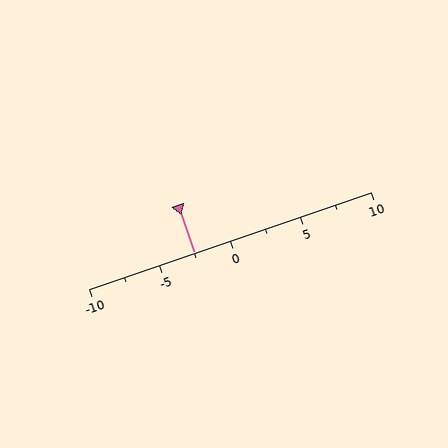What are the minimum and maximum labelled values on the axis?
The axis runs from -10 to 10.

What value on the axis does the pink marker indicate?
The marker indicates approximately -2.5.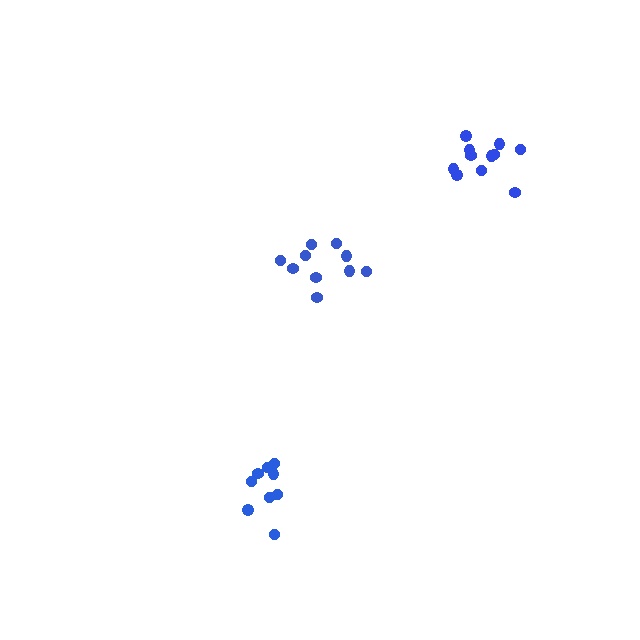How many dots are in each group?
Group 1: 10 dots, Group 2: 11 dots, Group 3: 9 dots (30 total).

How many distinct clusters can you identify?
There are 3 distinct clusters.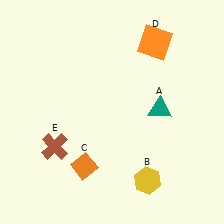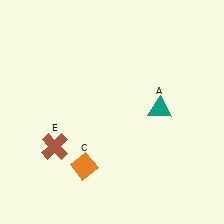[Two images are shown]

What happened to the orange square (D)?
The orange square (D) was removed in Image 2. It was in the top-right area of Image 1.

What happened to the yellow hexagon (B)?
The yellow hexagon (B) was removed in Image 2. It was in the bottom-right area of Image 1.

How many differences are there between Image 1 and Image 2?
There are 2 differences between the two images.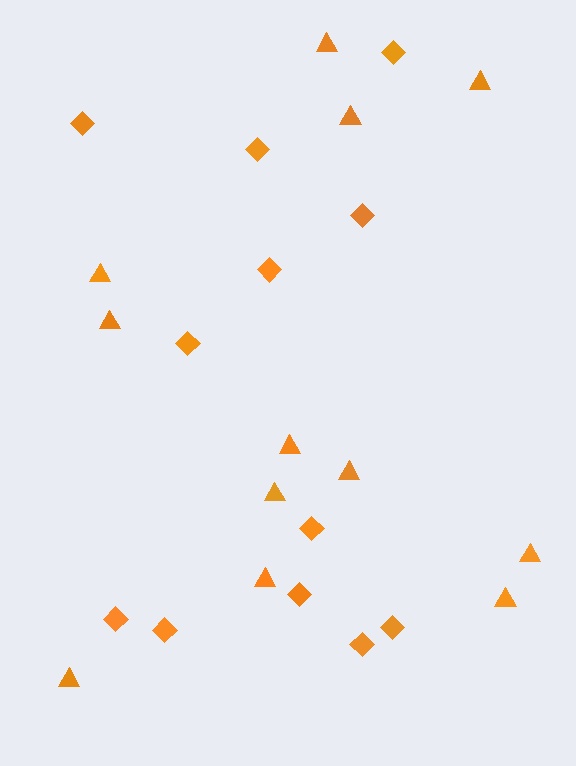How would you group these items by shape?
There are 2 groups: one group of diamonds (12) and one group of triangles (12).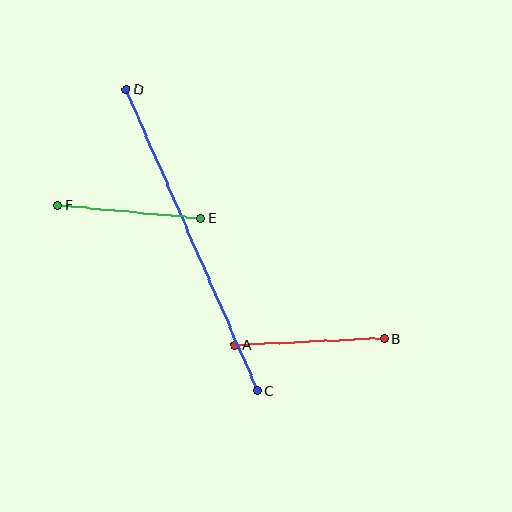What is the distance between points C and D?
The distance is approximately 329 pixels.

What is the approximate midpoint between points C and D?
The midpoint is at approximately (192, 240) pixels.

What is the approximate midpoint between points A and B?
The midpoint is at approximately (310, 342) pixels.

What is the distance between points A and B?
The distance is approximately 150 pixels.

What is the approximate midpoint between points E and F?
The midpoint is at approximately (129, 212) pixels.